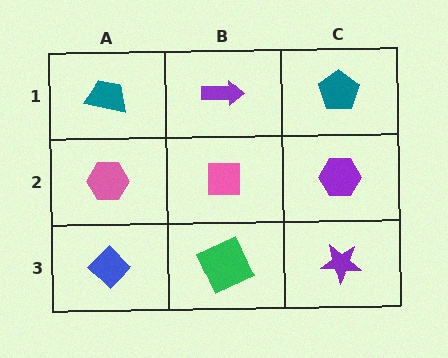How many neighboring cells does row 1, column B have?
3.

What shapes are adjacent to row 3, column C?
A purple hexagon (row 2, column C), a green square (row 3, column B).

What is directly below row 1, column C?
A purple hexagon.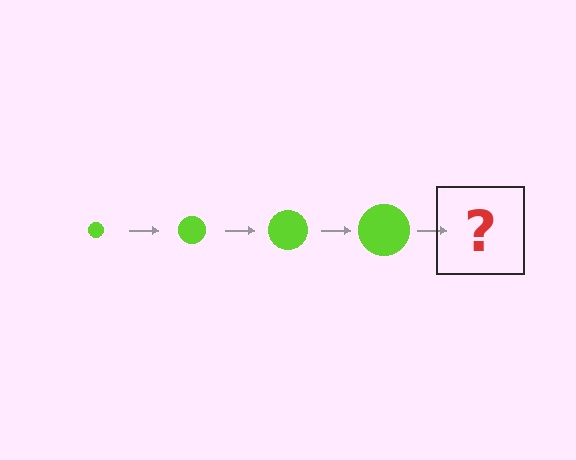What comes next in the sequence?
The next element should be a lime circle, larger than the previous one.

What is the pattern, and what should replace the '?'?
The pattern is that the circle gets progressively larger each step. The '?' should be a lime circle, larger than the previous one.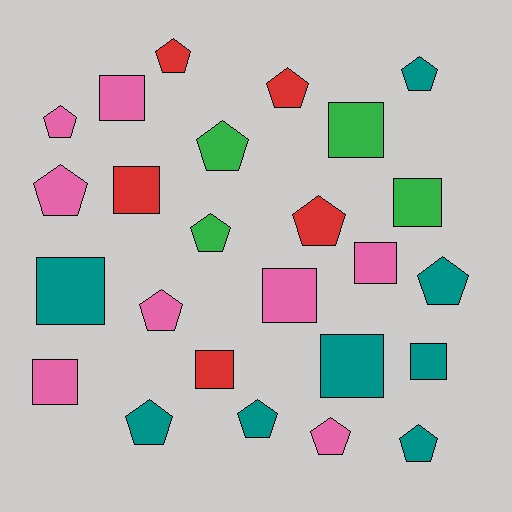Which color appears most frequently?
Pink, with 8 objects.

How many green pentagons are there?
There are 2 green pentagons.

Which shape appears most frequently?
Pentagon, with 14 objects.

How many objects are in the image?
There are 25 objects.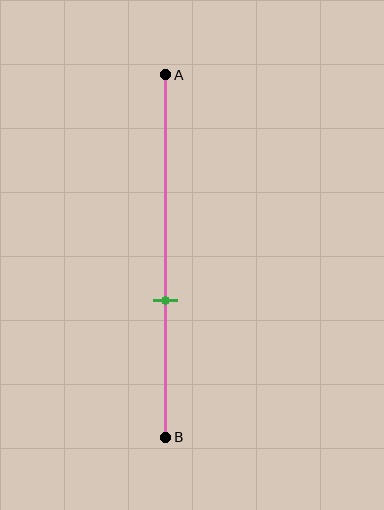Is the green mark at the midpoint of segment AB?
No, the mark is at about 60% from A, not at the 50% midpoint.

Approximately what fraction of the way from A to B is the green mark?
The green mark is approximately 60% of the way from A to B.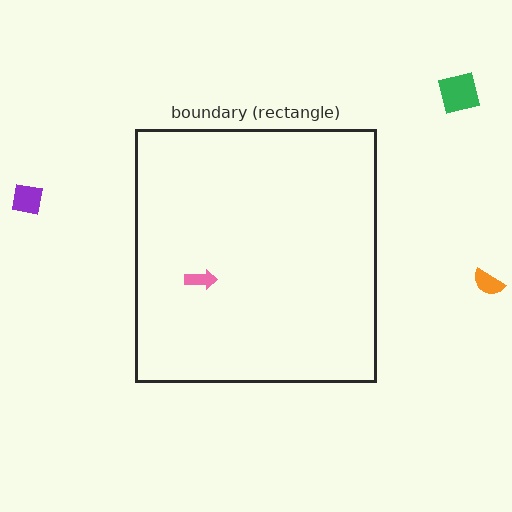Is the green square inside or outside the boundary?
Outside.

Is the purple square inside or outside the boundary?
Outside.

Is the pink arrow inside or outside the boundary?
Inside.